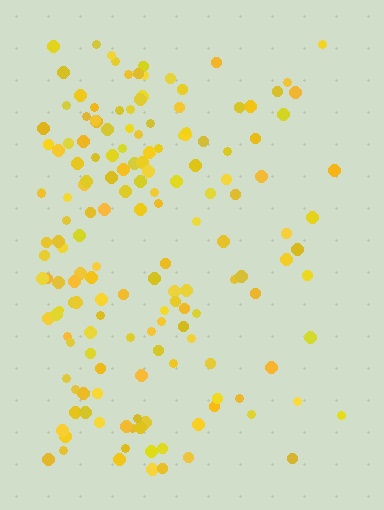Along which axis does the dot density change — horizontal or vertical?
Horizontal.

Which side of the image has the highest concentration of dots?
The left.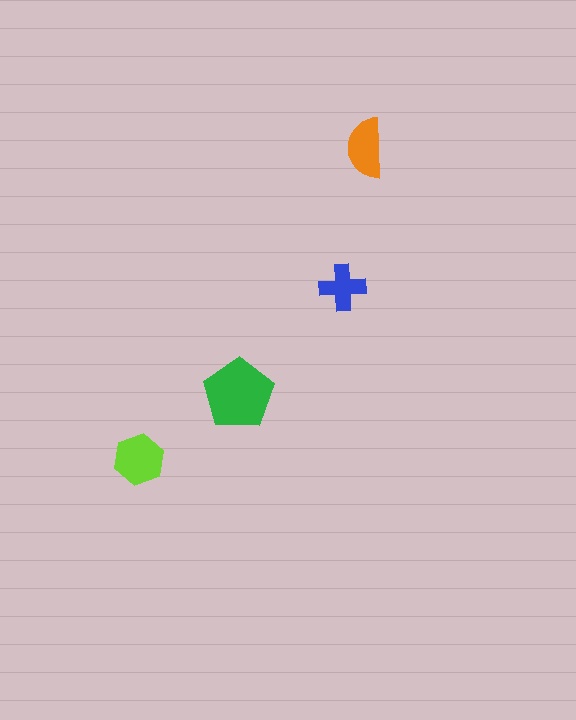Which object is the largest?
The green pentagon.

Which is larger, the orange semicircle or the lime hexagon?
The lime hexagon.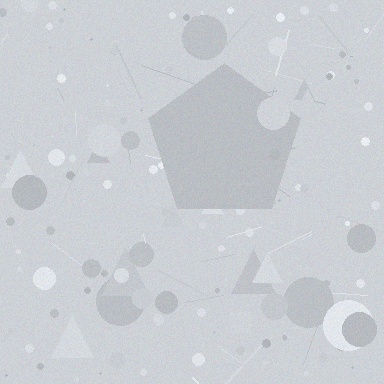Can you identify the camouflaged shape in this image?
The camouflaged shape is a pentagon.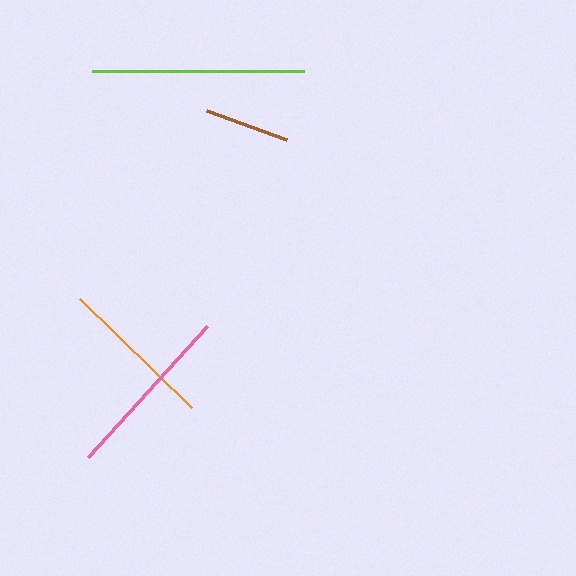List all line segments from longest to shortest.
From longest to shortest: lime, pink, orange, brown.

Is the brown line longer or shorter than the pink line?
The pink line is longer than the brown line.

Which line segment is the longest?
The lime line is the longest at approximately 212 pixels.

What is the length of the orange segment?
The orange segment is approximately 156 pixels long.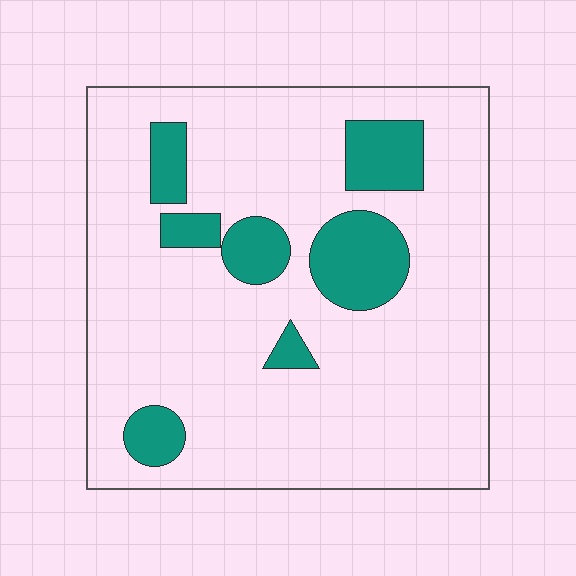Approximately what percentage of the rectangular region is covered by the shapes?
Approximately 15%.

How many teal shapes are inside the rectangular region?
7.